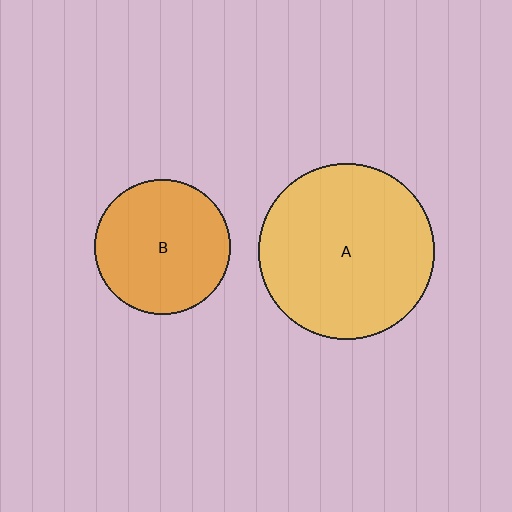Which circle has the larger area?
Circle A (yellow).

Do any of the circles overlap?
No, none of the circles overlap.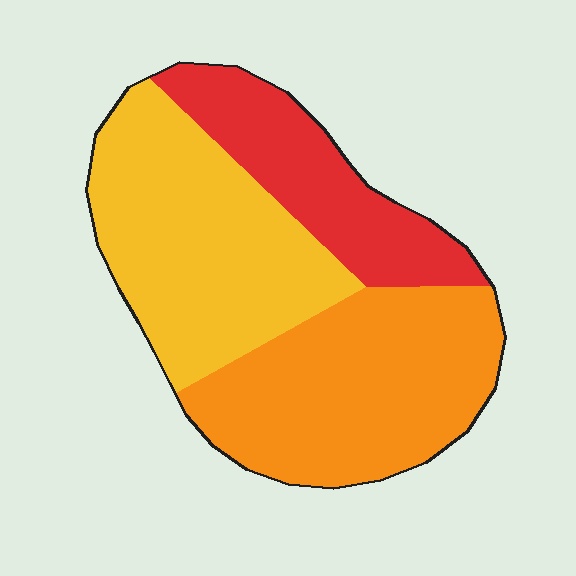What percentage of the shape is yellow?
Yellow covers 39% of the shape.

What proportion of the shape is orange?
Orange takes up about two fifths (2/5) of the shape.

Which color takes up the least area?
Red, at roughly 25%.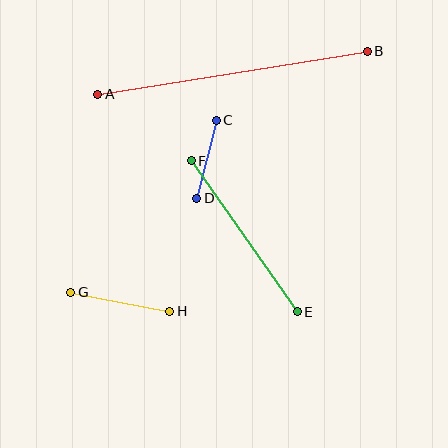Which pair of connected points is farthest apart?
Points A and B are farthest apart.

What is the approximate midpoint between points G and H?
The midpoint is at approximately (120, 302) pixels.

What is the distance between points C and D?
The distance is approximately 80 pixels.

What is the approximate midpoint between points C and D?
The midpoint is at approximately (206, 159) pixels.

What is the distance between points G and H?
The distance is approximately 101 pixels.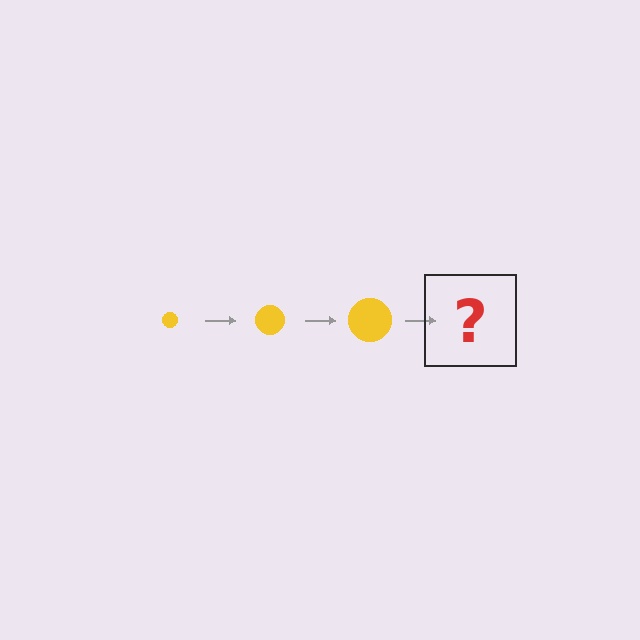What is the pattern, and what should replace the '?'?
The pattern is that the circle gets progressively larger each step. The '?' should be a yellow circle, larger than the previous one.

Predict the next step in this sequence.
The next step is a yellow circle, larger than the previous one.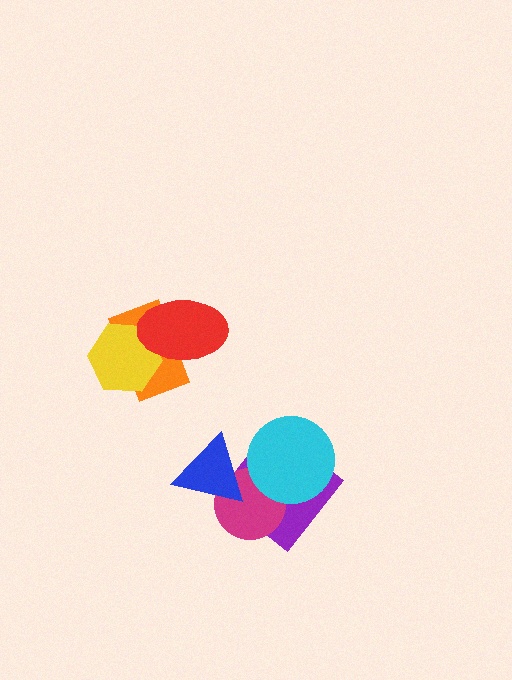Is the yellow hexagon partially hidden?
Yes, it is partially covered by another shape.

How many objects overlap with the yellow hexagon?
2 objects overlap with the yellow hexagon.